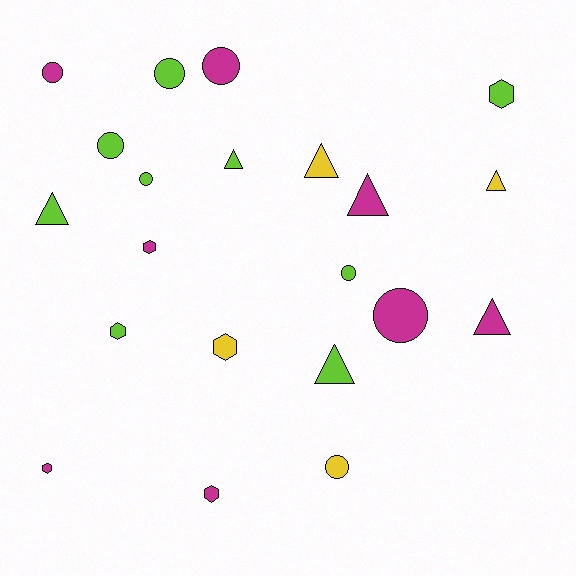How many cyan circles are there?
There are no cyan circles.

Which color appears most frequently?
Lime, with 9 objects.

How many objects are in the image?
There are 21 objects.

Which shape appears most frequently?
Circle, with 8 objects.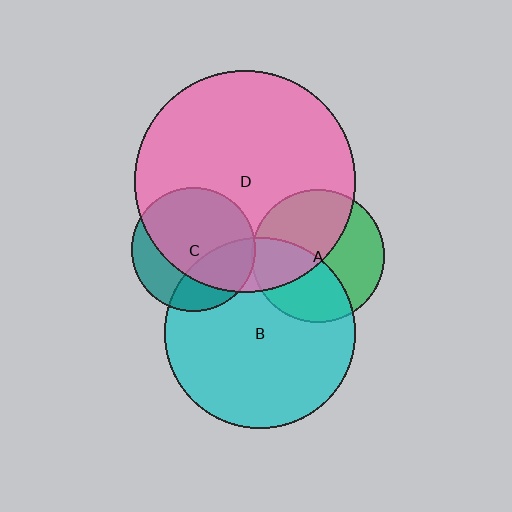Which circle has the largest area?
Circle D (pink).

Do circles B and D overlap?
Yes.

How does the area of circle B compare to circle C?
Approximately 2.4 times.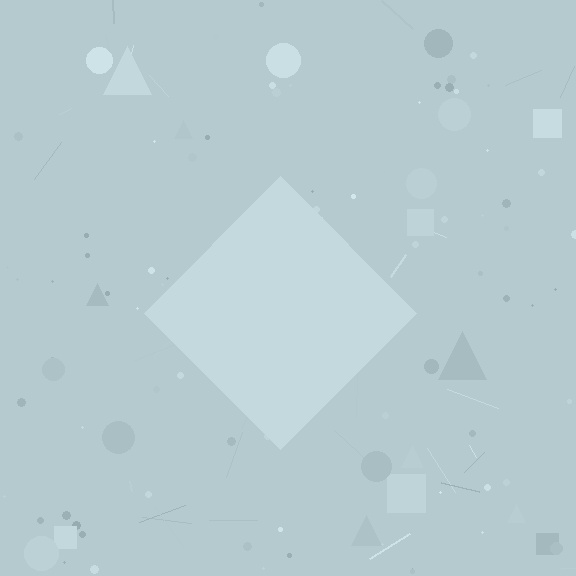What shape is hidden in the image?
A diamond is hidden in the image.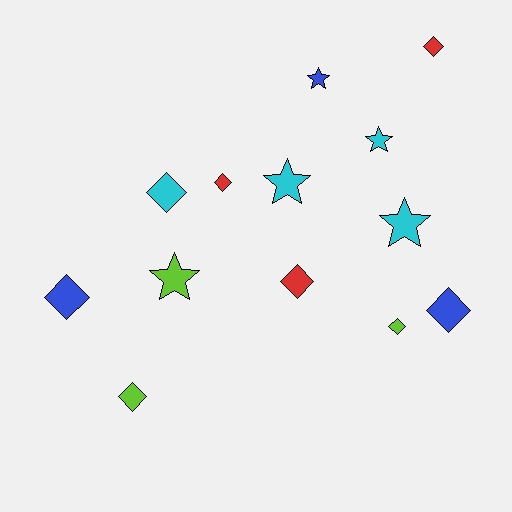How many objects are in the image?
There are 13 objects.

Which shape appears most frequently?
Diamond, with 8 objects.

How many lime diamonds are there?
There are 2 lime diamonds.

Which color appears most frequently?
Cyan, with 4 objects.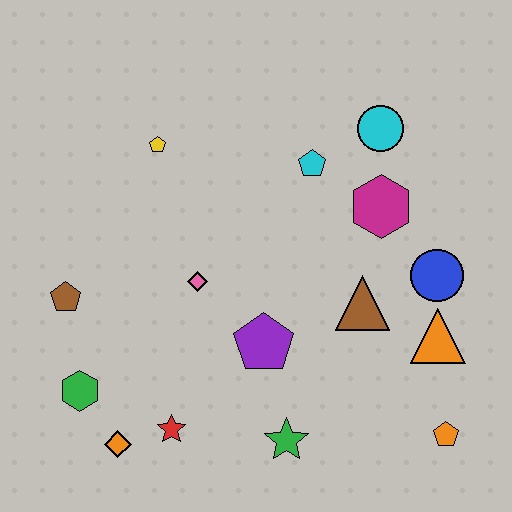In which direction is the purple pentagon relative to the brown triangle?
The purple pentagon is to the left of the brown triangle.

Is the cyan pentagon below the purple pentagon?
No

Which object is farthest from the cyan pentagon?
The orange diamond is farthest from the cyan pentagon.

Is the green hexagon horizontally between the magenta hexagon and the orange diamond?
No